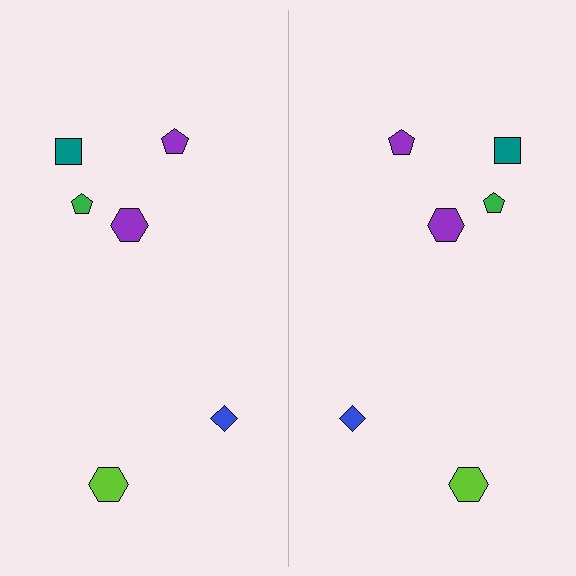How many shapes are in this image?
There are 12 shapes in this image.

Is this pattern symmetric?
Yes, this pattern has bilateral (reflection) symmetry.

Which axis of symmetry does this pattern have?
The pattern has a vertical axis of symmetry running through the center of the image.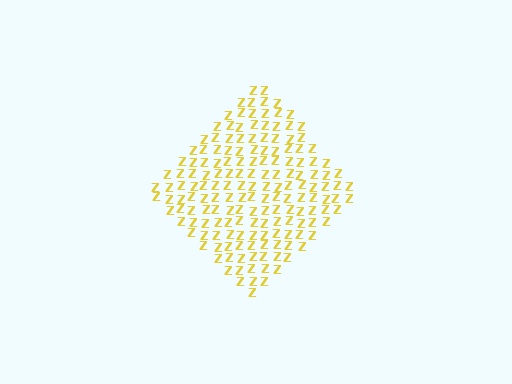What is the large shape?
The large shape is a diamond.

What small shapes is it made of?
It is made of small letter Z's.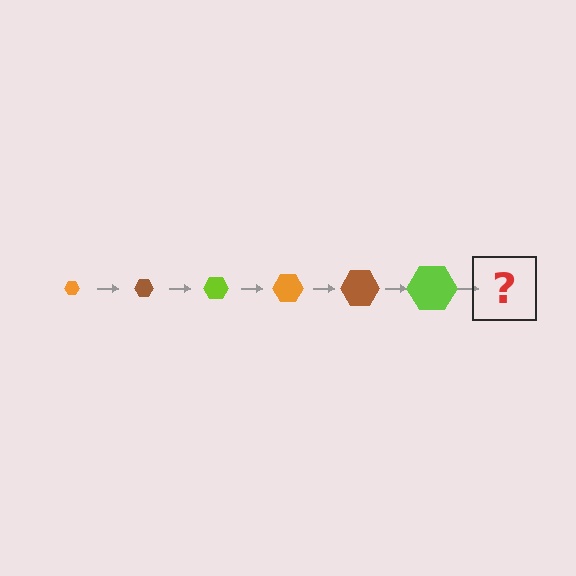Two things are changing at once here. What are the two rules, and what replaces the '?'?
The two rules are that the hexagon grows larger each step and the color cycles through orange, brown, and lime. The '?' should be an orange hexagon, larger than the previous one.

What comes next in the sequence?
The next element should be an orange hexagon, larger than the previous one.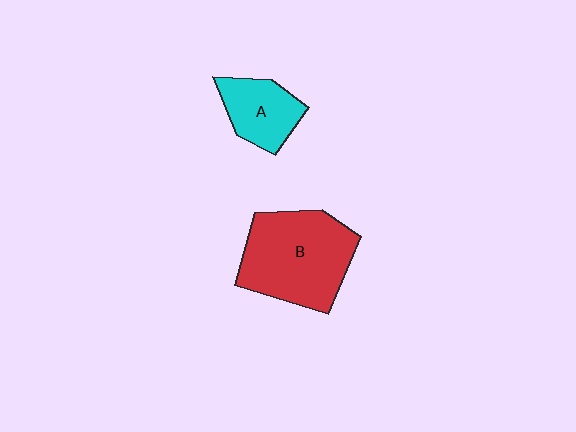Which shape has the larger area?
Shape B (red).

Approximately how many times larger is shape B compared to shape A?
Approximately 2.0 times.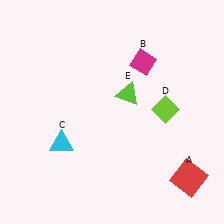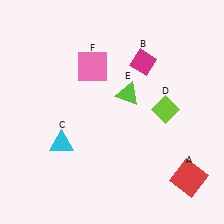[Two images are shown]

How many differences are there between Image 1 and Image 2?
There is 1 difference between the two images.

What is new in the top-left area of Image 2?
A pink square (F) was added in the top-left area of Image 2.